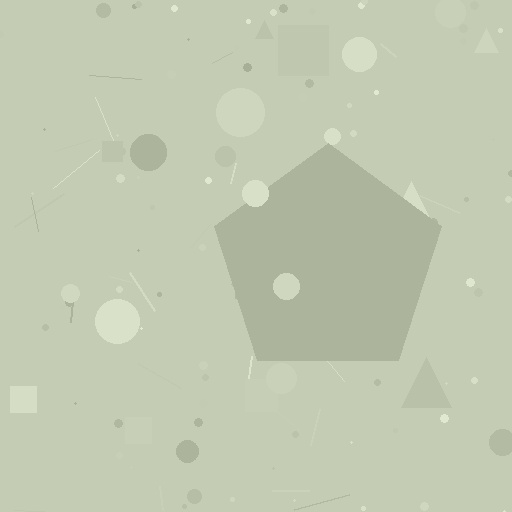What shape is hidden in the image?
A pentagon is hidden in the image.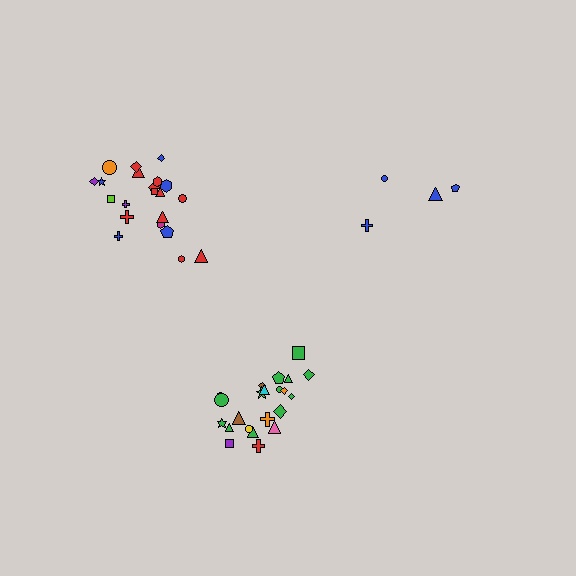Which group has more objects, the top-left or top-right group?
The top-left group.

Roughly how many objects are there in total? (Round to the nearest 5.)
Roughly 50 objects in total.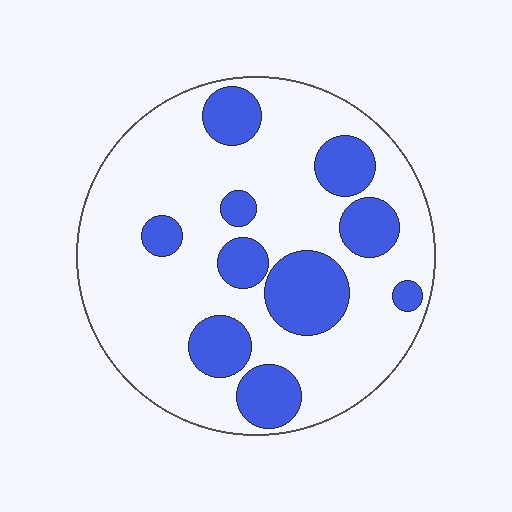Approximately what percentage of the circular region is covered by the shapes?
Approximately 25%.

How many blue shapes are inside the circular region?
10.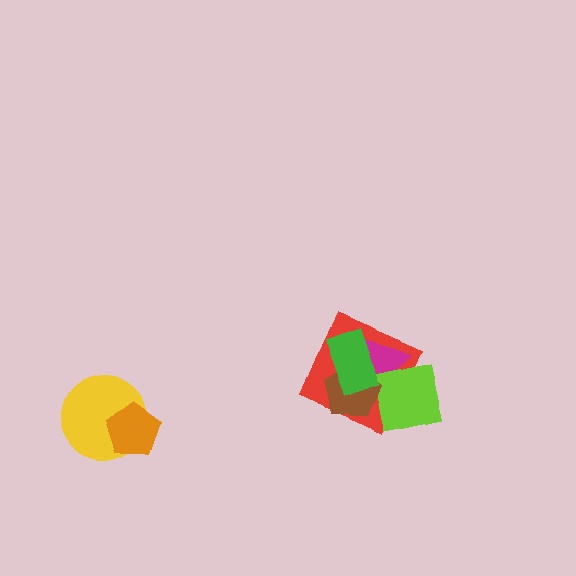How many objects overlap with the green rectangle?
3 objects overlap with the green rectangle.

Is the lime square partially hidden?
Yes, it is partially covered by another shape.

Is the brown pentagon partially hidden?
Yes, it is partially covered by another shape.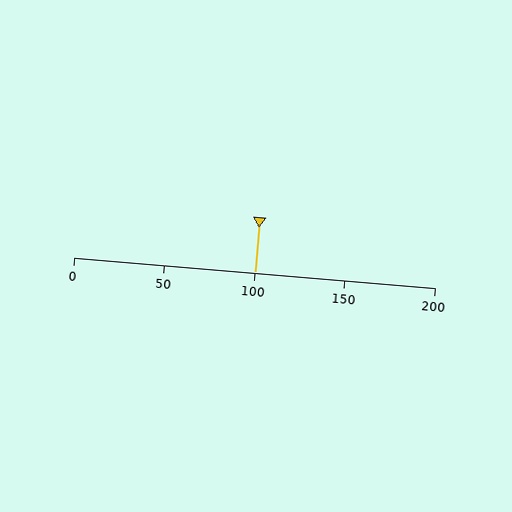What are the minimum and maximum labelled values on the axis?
The axis runs from 0 to 200.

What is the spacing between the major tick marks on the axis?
The major ticks are spaced 50 apart.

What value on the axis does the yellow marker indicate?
The marker indicates approximately 100.